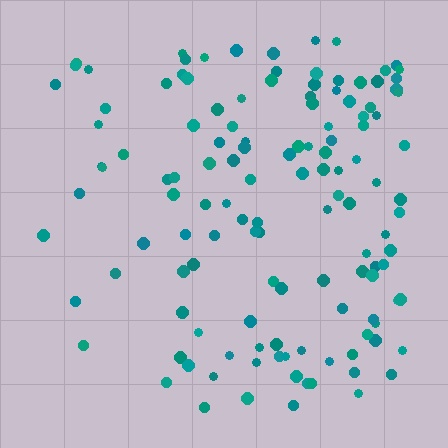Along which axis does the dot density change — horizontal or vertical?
Horizontal.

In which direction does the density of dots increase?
From left to right, with the right side densest.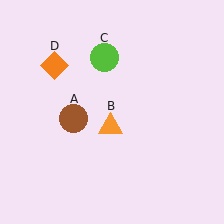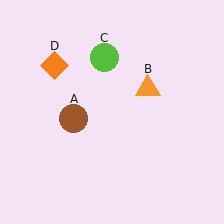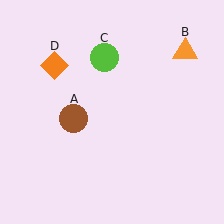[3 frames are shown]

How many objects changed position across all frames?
1 object changed position: orange triangle (object B).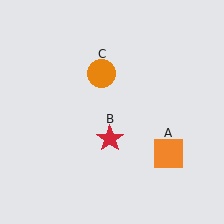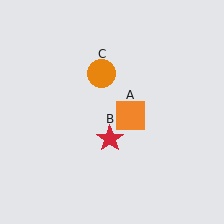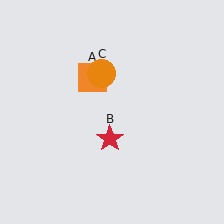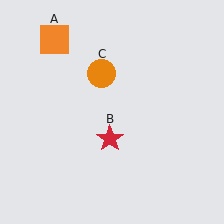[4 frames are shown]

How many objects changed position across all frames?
1 object changed position: orange square (object A).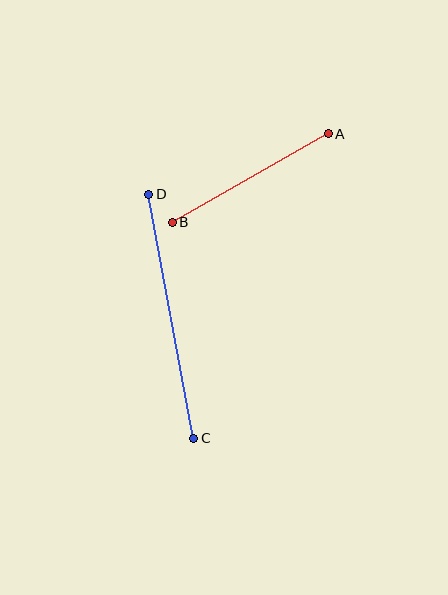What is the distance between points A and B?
The distance is approximately 179 pixels.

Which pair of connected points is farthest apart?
Points C and D are farthest apart.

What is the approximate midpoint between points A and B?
The midpoint is at approximately (250, 178) pixels.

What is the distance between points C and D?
The distance is approximately 248 pixels.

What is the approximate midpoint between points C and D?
The midpoint is at approximately (171, 316) pixels.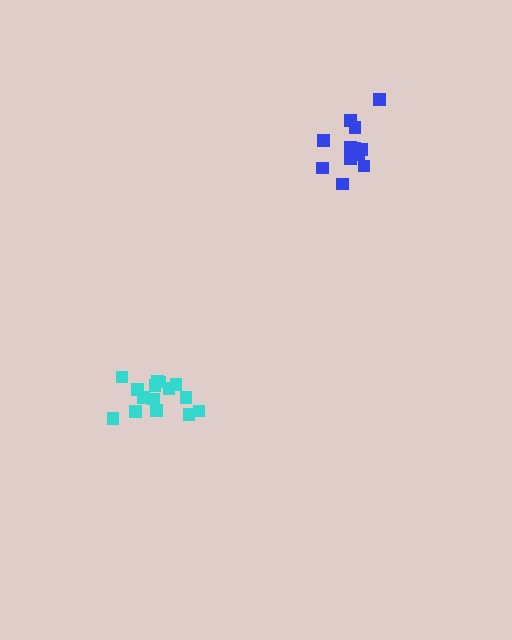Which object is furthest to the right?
The blue cluster is rightmost.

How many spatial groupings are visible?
There are 2 spatial groupings.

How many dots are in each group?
Group 1: 12 dots, Group 2: 15 dots (27 total).